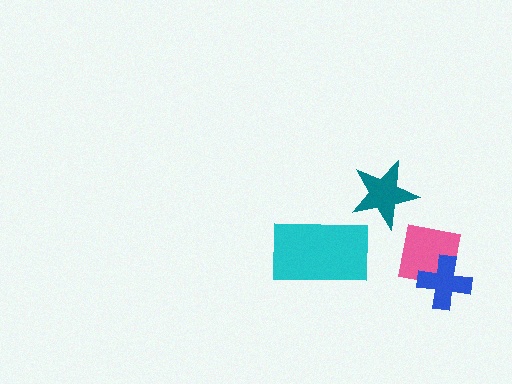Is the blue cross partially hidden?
No, no other shape covers it.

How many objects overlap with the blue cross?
1 object overlaps with the blue cross.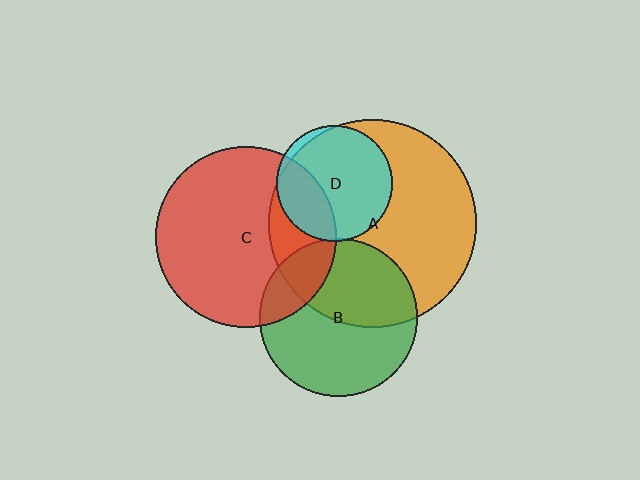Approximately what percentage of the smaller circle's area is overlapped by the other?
Approximately 20%.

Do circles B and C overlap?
Yes.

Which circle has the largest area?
Circle A (orange).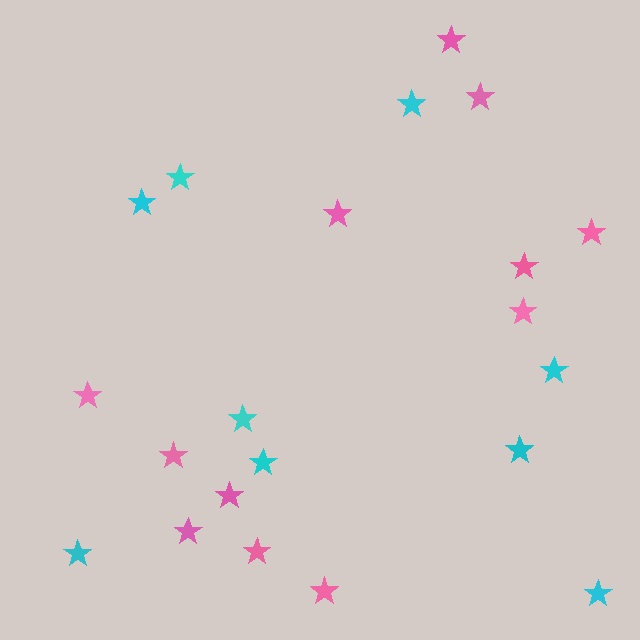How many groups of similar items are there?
There are 2 groups: one group of pink stars (12) and one group of cyan stars (9).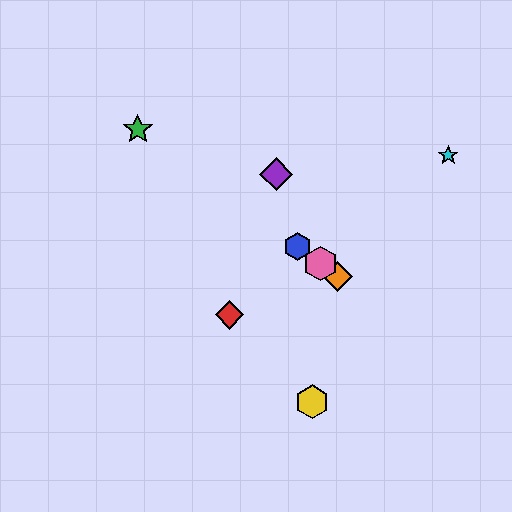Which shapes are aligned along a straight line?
The blue hexagon, the green star, the orange diamond, the pink hexagon are aligned along a straight line.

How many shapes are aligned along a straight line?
4 shapes (the blue hexagon, the green star, the orange diamond, the pink hexagon) are aligned along a straight line.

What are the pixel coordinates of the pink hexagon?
The pink hexagon is at (320, 263).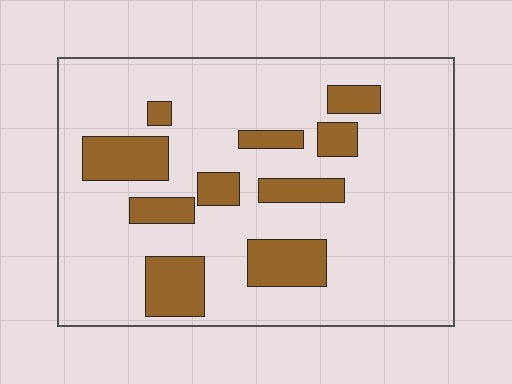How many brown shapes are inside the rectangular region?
10.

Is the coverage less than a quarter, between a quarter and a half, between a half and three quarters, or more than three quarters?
Less than a quarter.